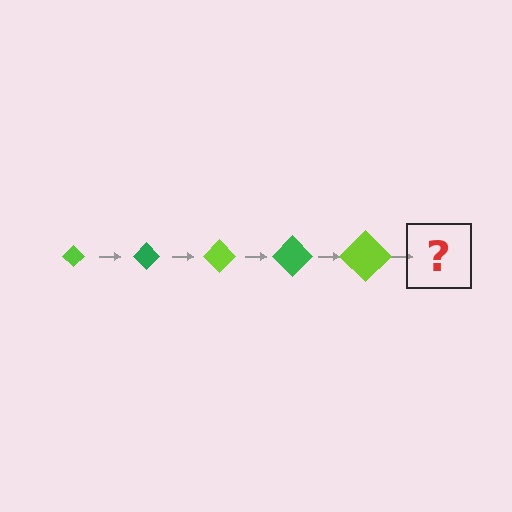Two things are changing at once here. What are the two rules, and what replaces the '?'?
The two rules are that the diamond grows larger each step and the color cycles through lime and green. The '?' should be a green diamond, larger than the previous one.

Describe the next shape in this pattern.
It should be a green diamond, larger than the previous one.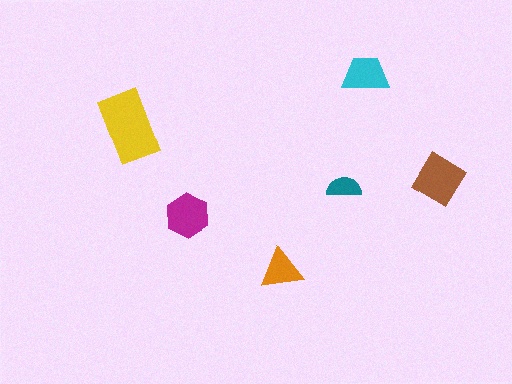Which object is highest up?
The cyan trapezoid is topmost.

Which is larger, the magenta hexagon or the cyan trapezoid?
The magenta hexagon.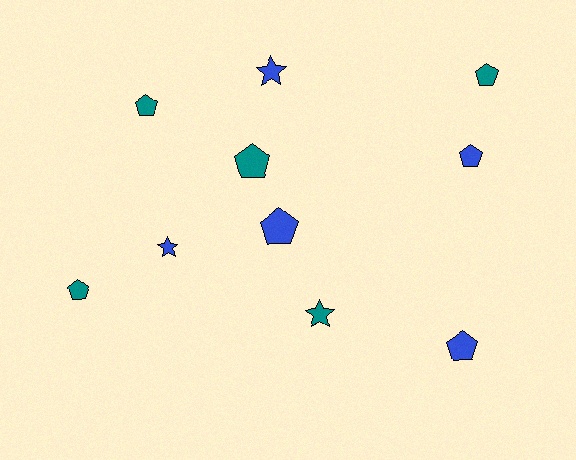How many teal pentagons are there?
There are 4 teal pentagons.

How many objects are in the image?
There are 10 objects.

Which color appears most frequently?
Teal, with 5 objects.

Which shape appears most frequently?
Pentagon, with 7 objects.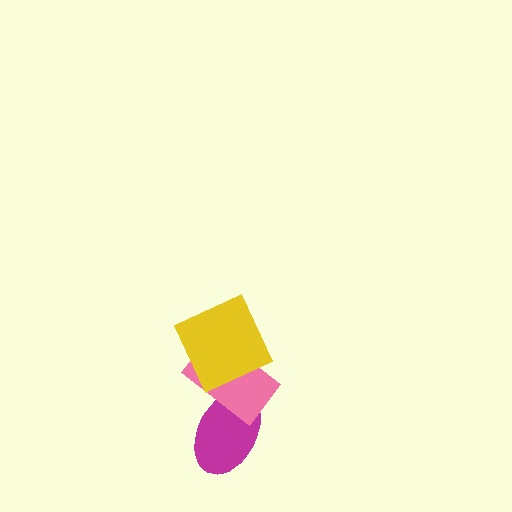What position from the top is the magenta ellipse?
The magenta ellipse is 3rd from the top.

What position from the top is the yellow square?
The yellow square is 1st from the top.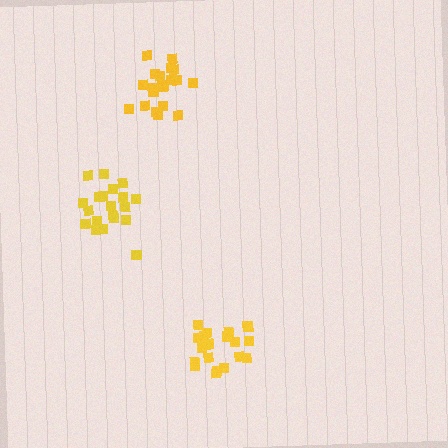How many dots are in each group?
Group 1: 20 dots, Group 2: 21 dots, Group 3: 20 dots (61 total).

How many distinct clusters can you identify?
There are 3 distinct clusters.